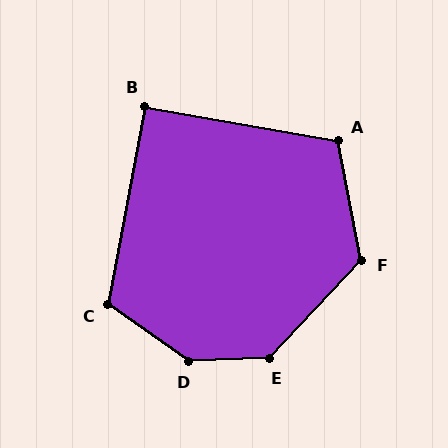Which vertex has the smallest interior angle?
B, at approximately 91 degrees.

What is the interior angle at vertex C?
Approximately 114 degrees (obtuse).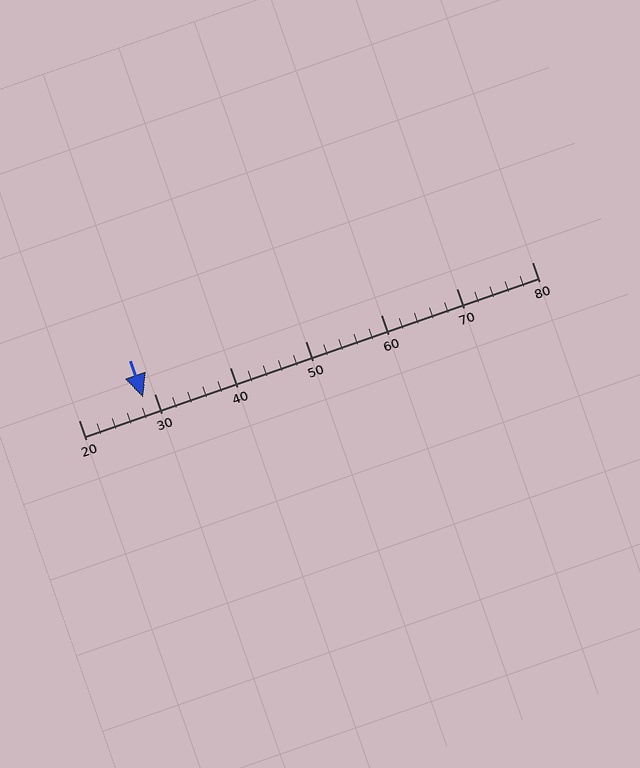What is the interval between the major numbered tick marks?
The major tick marks are spaced 10 units apart.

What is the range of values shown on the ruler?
The ruler shows values from 20 to 80.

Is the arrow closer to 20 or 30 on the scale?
The arrow is closer to 30.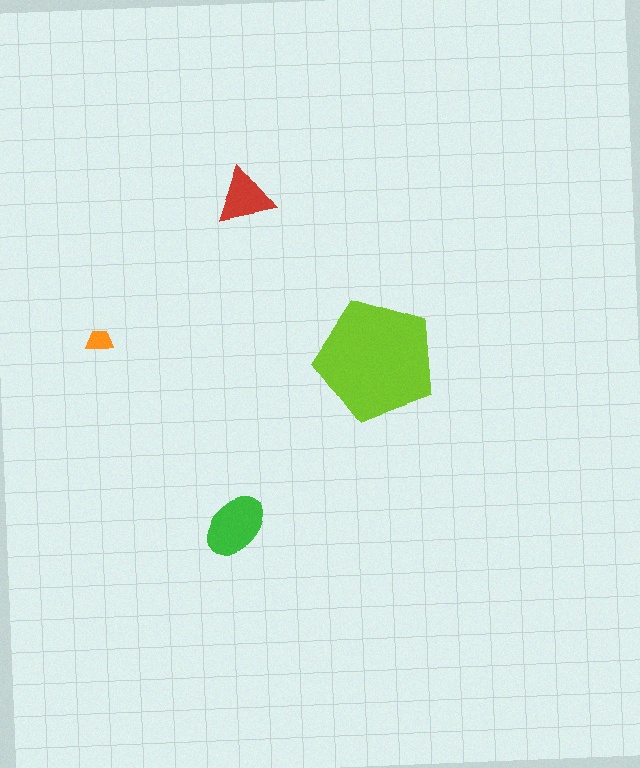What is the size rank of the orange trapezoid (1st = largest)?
4th.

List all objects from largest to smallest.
The lime pentagon, the green ellipse, the red triangle, the orange trapezoid.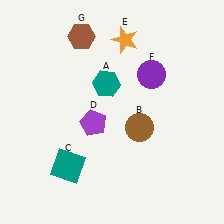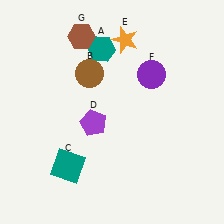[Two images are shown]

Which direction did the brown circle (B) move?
The brown circle (B) moved up.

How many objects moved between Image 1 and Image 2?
2 objects moved between the two images.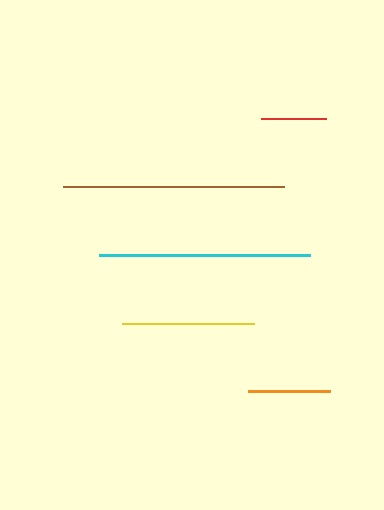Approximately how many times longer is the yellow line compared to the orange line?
The yellow line is approximately 1.6 times the length of the orange line.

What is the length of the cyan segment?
The cyan segment is approximately 211 pixels long.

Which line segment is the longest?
The brown line is the longest at approximately 220 pixels.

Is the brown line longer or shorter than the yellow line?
The brown line is longer than the yellow line.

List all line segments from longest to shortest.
From longest to shortest: brown, cyan, yellow, orange, red.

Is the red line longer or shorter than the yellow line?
The yellow line is longer than the red line.